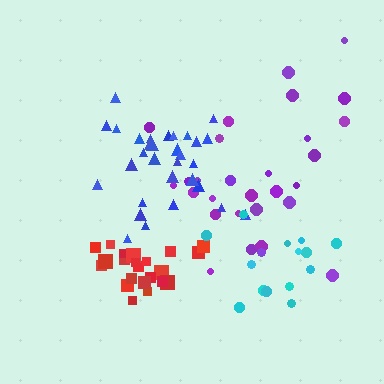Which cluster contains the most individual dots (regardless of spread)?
Blue (31).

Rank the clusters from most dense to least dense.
red, blue, cyan, purple.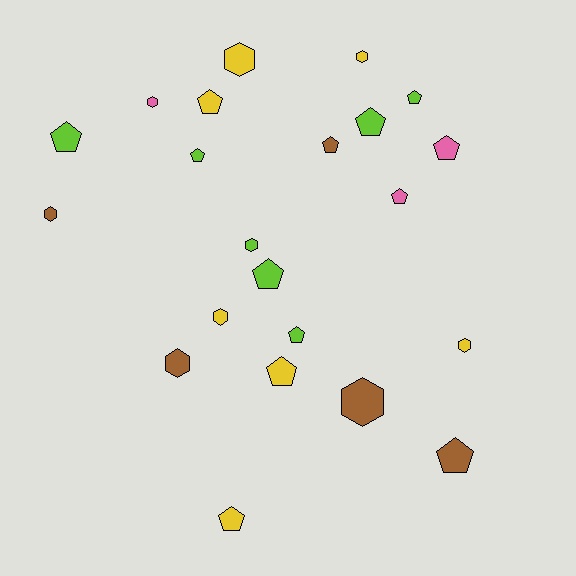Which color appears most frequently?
Yellow, with 7 objects.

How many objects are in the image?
There are 22 objects.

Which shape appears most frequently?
Pentagon, with 13 objects.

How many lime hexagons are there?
There is 1 lime hexagon.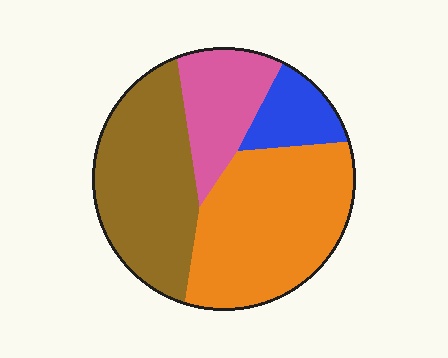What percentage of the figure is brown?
Brown takes up between a quarter and a half of the figure.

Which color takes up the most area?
Orange, at roughly 40%.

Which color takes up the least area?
Blue, at roughly 10%.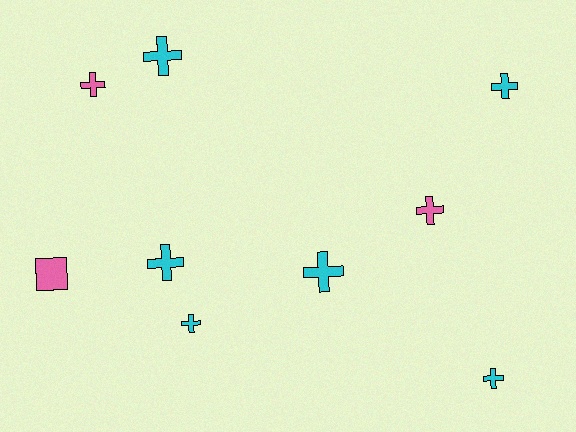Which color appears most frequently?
Cyan, with 6 objects.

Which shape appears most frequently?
Cross, with 8 objects.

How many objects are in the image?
There are 9 objects.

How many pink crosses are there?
There are 2 pink crosses.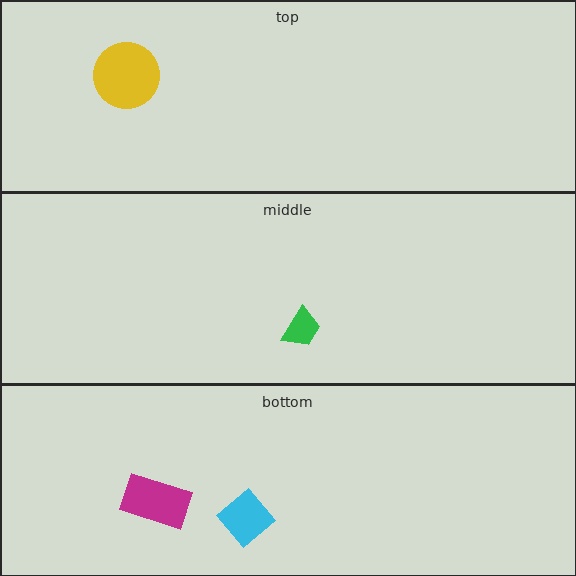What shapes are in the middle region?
The green trapezoid.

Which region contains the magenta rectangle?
The bottom region.